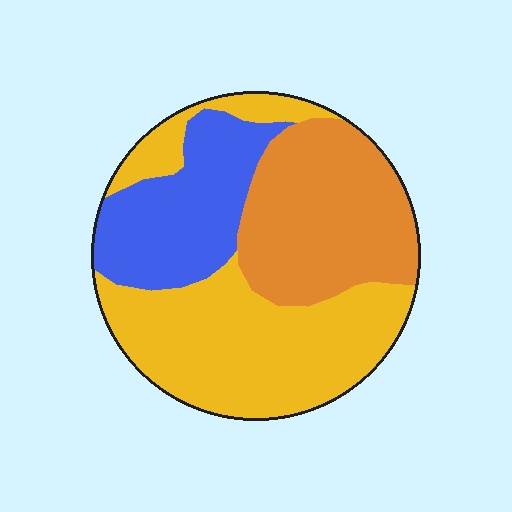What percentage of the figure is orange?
Orange covers roughly 30% of the figure.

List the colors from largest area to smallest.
From largest to smallest: yellow, orange, blue.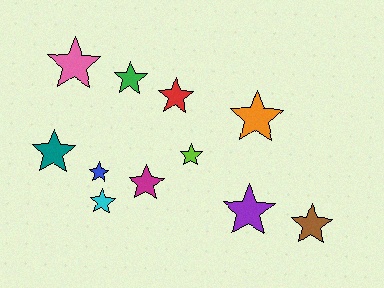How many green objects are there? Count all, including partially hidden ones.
There is 1 green object.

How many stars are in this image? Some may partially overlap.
There are 11 stars.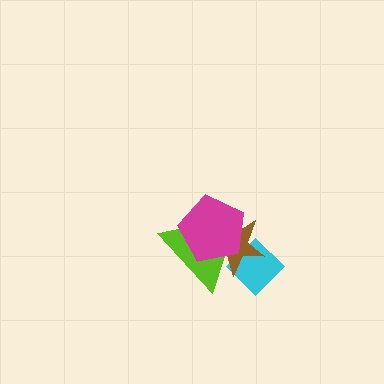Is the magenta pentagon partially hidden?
No, no other shape covers it.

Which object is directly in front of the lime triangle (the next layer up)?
The brown star is directly in front of the lime triangle.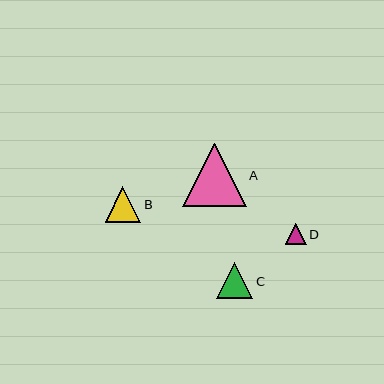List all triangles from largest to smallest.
From largest to smallest: A, C, B, D.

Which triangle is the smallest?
Triangle D is the smallest with a size of approximately 21 pixels.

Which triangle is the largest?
Triangle A is the largest with a size of approximately 64 pixels.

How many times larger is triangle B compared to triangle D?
Triangle B is approximately 1.7 times the size of triangle D.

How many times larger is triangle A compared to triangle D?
Triangle A is approximately 3.0 times the size of triangle D.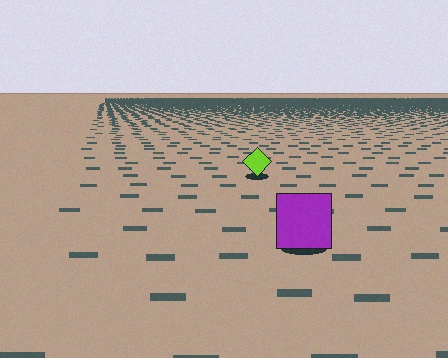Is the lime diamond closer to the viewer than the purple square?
No. The purple square is closer — you can tell from the texture gradient: the ground texture is coarser near it.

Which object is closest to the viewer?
The purple square is closest. The texture marks near it are larger and more spread out.